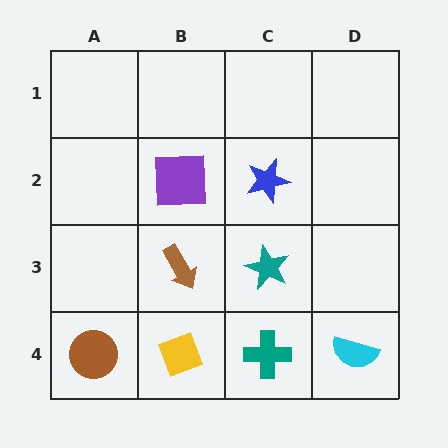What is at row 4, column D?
A cyan semicircle.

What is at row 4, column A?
A brown circle.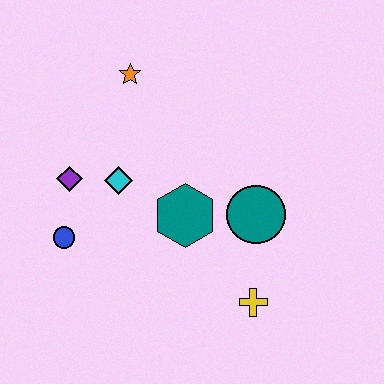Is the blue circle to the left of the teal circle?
Yes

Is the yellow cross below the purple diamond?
Yes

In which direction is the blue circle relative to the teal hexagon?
The blue circle is to the left of the teal hexagon.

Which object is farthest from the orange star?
The yellow cross is farthest from the orange star.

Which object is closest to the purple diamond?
The cyan diamond is closest to the purple diamond.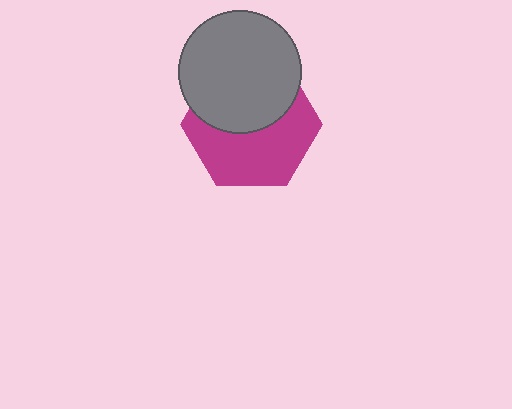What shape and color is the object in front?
The object in front is a gray circle.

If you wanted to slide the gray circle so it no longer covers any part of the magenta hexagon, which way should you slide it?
Slide it up — that is the most direct way to separate the two shapes.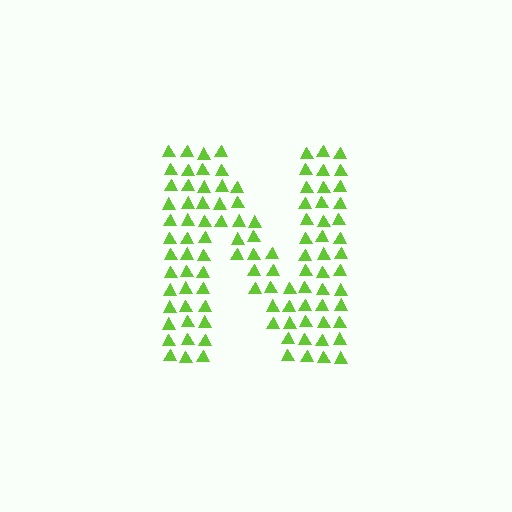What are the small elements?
The small elements are triangles.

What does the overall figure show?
The overall figure shows the letter N.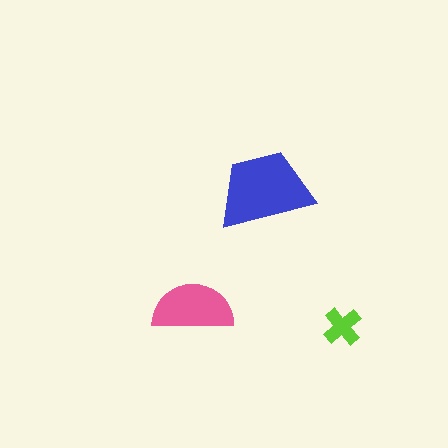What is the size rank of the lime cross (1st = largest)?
3rd.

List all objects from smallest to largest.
The lime cross, the pink semicircle, the blue trapezoid.